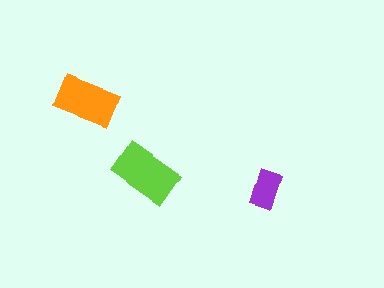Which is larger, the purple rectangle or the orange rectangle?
The orange one.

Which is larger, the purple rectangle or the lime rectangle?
The lime one.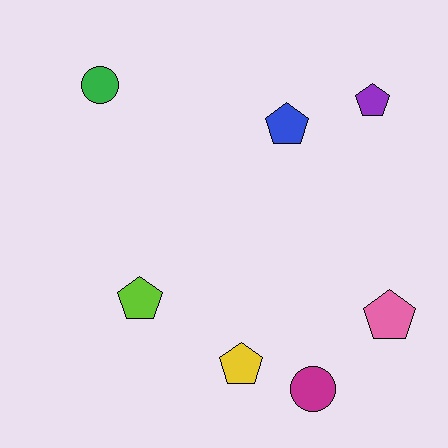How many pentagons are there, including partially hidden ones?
There are 5 pentagons.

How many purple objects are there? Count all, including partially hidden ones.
There is 1 purple object.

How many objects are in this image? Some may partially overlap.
There are 7 objects.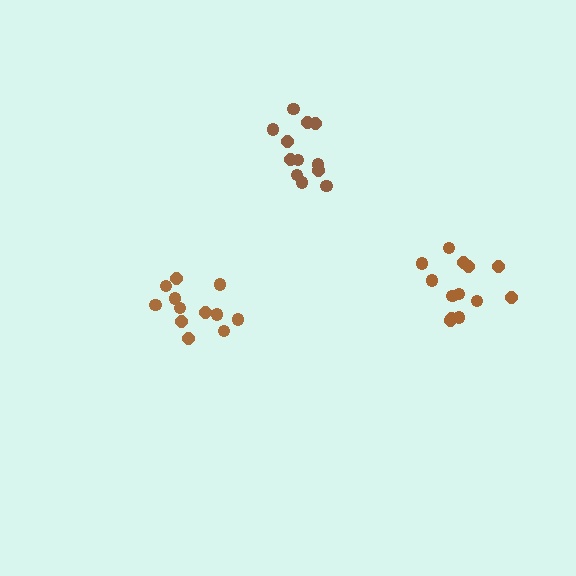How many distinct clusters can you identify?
There are 3 distinct clusters.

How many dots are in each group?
Group 1: 12 dots, Group 2: 12 dots, Group 3: 13 dots (37 total).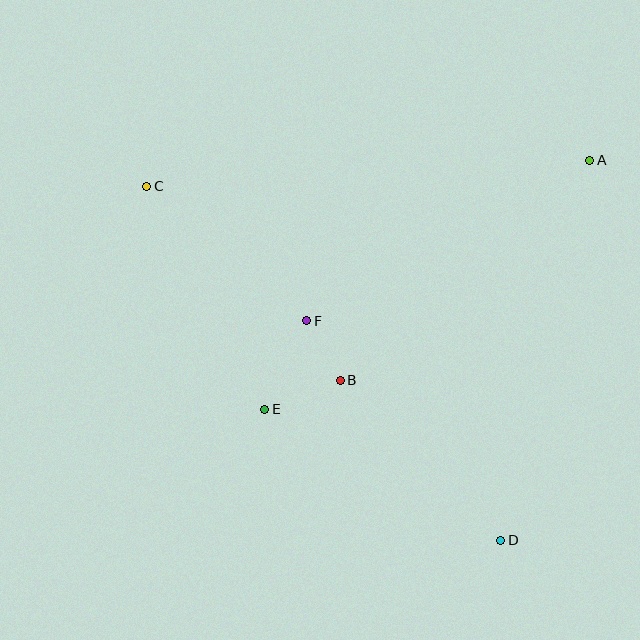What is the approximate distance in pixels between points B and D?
The distance between B and D is approximately 227 pixels.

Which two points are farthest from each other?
Points C and D are farthest from each other.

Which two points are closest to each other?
Points B and F are closest to each other.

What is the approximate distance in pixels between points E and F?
The distance between E and F is approximately 98 pixels.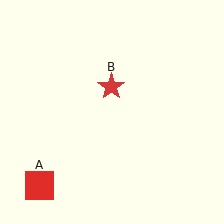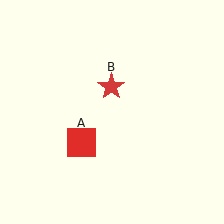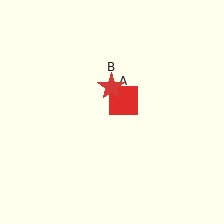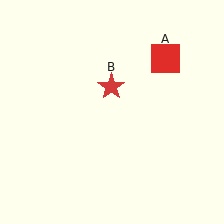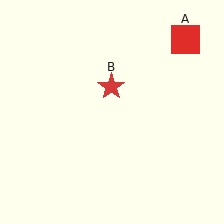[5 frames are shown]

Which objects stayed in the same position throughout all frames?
Red star (object B) remained stationary.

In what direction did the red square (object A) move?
The red square (object A) moved up and to the right.